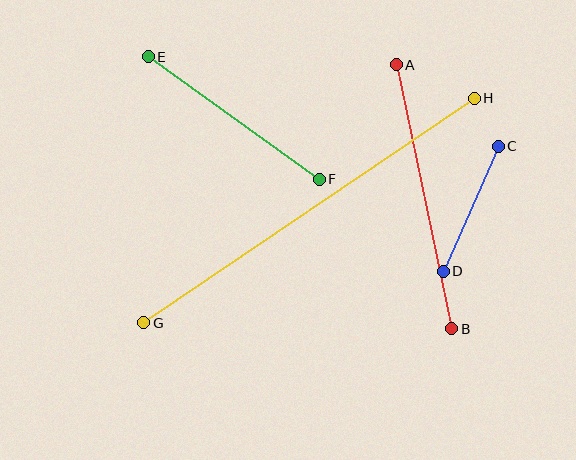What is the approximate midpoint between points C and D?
The midpoint is at approximately (471, 209) pixels.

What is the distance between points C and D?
The distance is approximately 137 pixels.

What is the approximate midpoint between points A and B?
The midpoint is at approximately (424, 197) pixels.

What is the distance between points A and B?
The distance is approximately 270 pixels.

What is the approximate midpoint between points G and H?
The midpoint is at approximately (309, 210) pixels.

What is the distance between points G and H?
The distance is approximately 400 pixels.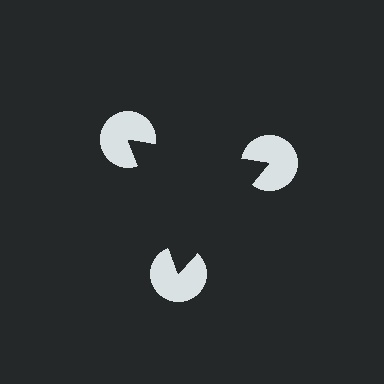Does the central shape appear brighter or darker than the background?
It typically appears slightly darker than the background, even though no actual brightness change is drawn.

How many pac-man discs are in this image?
There are 3 — one at each vertex of the illusory triangle.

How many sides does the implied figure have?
3 sides.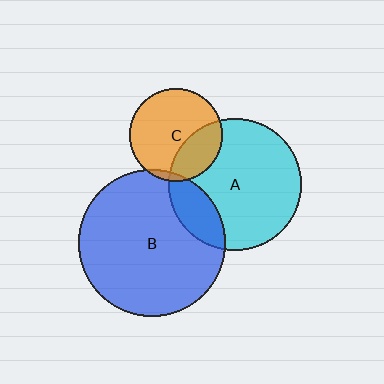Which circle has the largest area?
Circle B (blue).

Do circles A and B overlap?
Yes.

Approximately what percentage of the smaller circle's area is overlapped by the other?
Approximately 20%.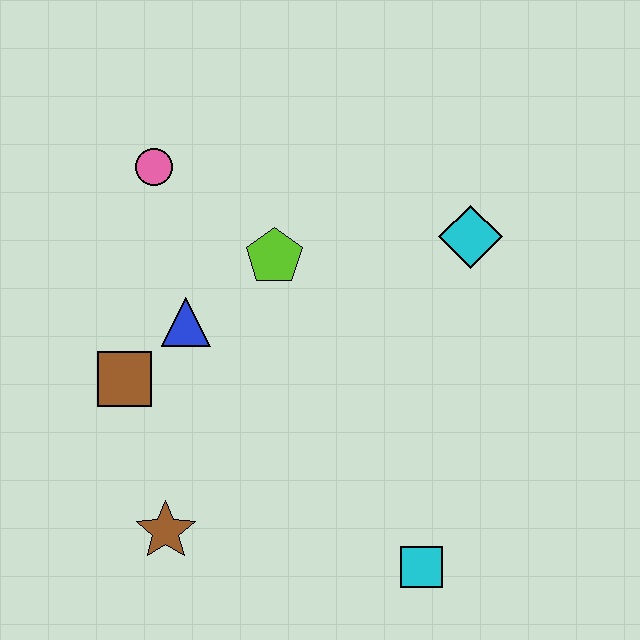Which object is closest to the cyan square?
The brown star is closest to the cyan square.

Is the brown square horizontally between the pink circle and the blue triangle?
No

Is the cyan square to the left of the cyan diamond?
Yes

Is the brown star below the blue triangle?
Yes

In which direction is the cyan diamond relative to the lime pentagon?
The cyan diamond is to the right of the lime pentagon.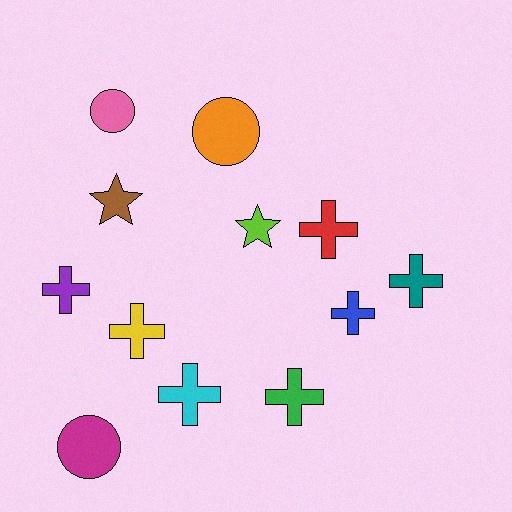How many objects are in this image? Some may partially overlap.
There are 12 objects.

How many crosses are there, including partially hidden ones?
There are 7 crosses.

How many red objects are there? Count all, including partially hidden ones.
There is 1 red object.